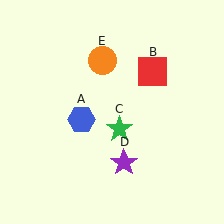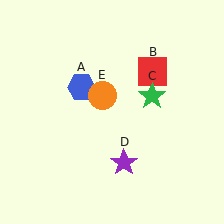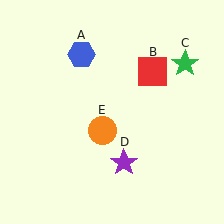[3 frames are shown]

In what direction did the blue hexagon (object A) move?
The blue hexagon (object A) moved up.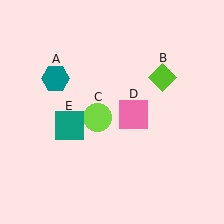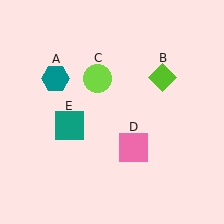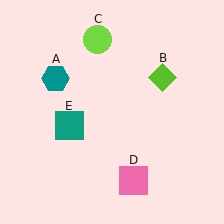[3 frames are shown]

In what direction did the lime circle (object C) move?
The lime circle (object C) moved up.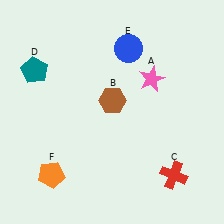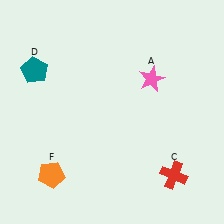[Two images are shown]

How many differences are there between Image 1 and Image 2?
There are 2 differences between the two images.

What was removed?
The brown hexagon (B), the blue circle (E) were removed in Image 2.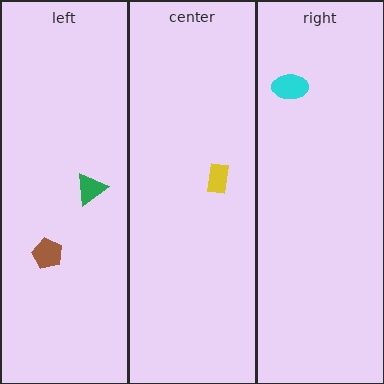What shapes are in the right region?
The cyan ellipse.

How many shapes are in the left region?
2.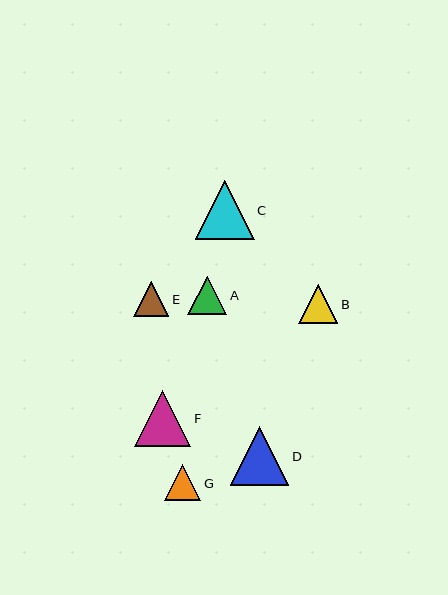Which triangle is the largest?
Triangle C is the largest with a size of approximately 59 pixels.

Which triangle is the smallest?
Triangle E is the smallest with a size of approximately 35 pixels.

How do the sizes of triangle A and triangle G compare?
Triangle A and triangle G are approximately the same size.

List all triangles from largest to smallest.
From largest to smallest: C, D, F, B, A, G, E.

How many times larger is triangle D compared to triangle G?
Triangle D is approximately 1.6 times the size of triangle G.